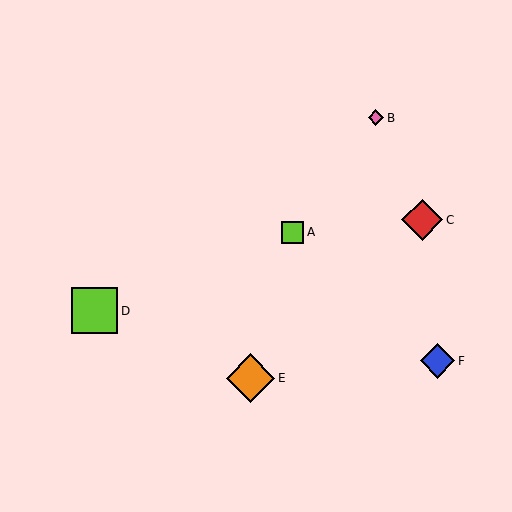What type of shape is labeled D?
Shape D is a lime square.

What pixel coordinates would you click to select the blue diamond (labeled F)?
Click at (438, 361) to select the blue diamond F.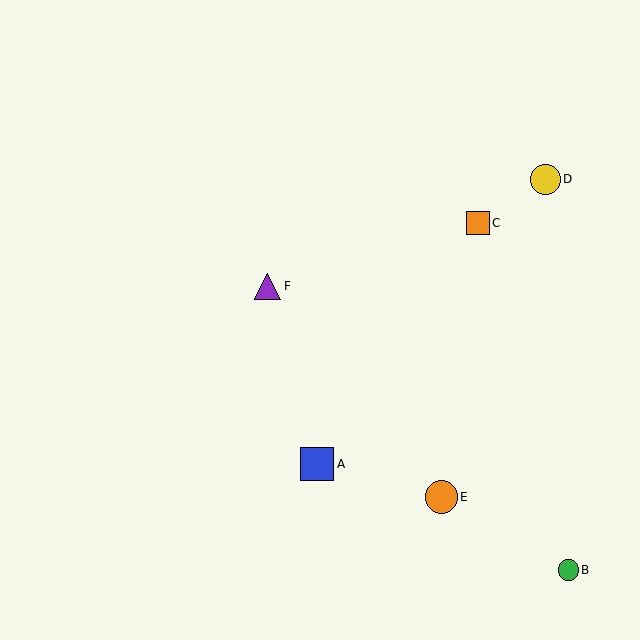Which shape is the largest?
The blue square (labeled A) is the largest.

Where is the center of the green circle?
The center of the green circle is at (568, 570).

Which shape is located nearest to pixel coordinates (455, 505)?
The orange circle (labeled E) at (441, 497) is nearest to that location.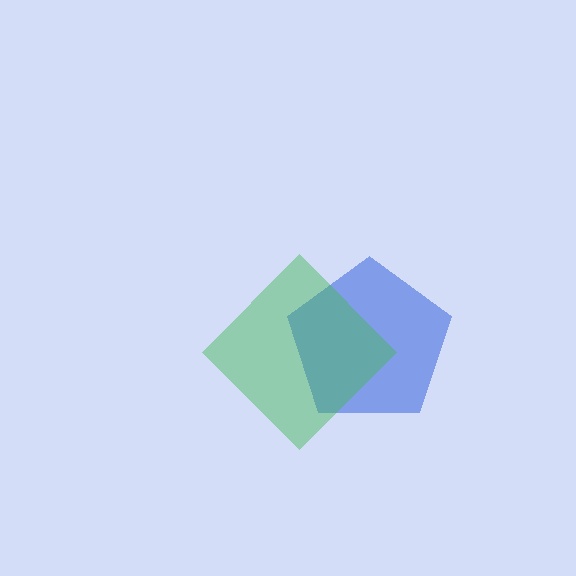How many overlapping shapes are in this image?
There are 2 overlapping shapes in the image.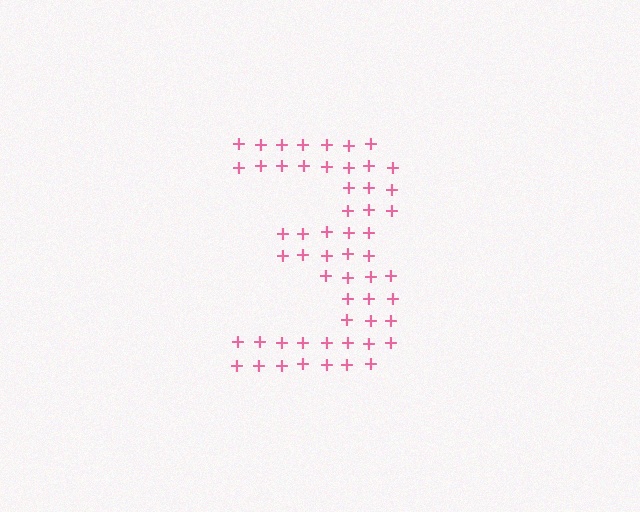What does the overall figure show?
The overall figure shows the digit 3.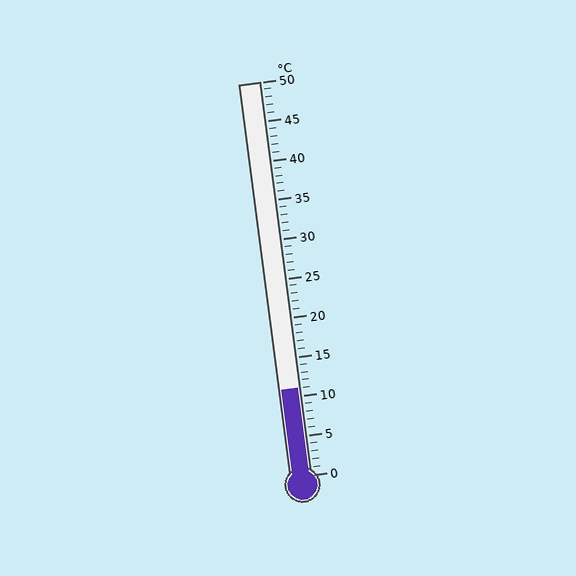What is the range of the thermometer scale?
The thermometer scale ranges from 0°C to 50°C.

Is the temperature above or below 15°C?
The temperature is below 15°C.